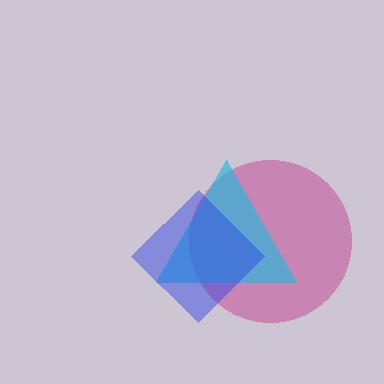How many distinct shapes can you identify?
There are 3 distinct shapes: a magenta circle, a cyan triangle, a blue diamond.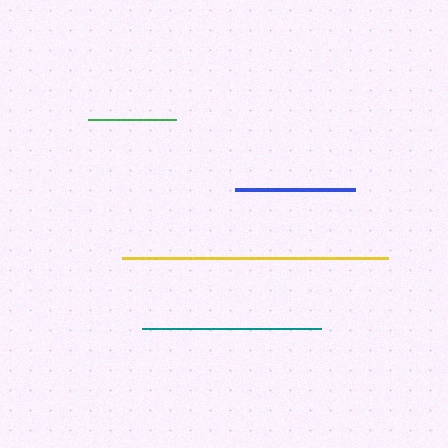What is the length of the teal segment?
The teal segment is approximately 180 pixels long.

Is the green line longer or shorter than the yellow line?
The yellow line is longer than the green line.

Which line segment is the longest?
The yellow line is the longest at approximately 267 pixels.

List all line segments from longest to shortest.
From longest to shortest: yellow, teal, blue, green.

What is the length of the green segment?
The green segment is approximately 87 pixels long.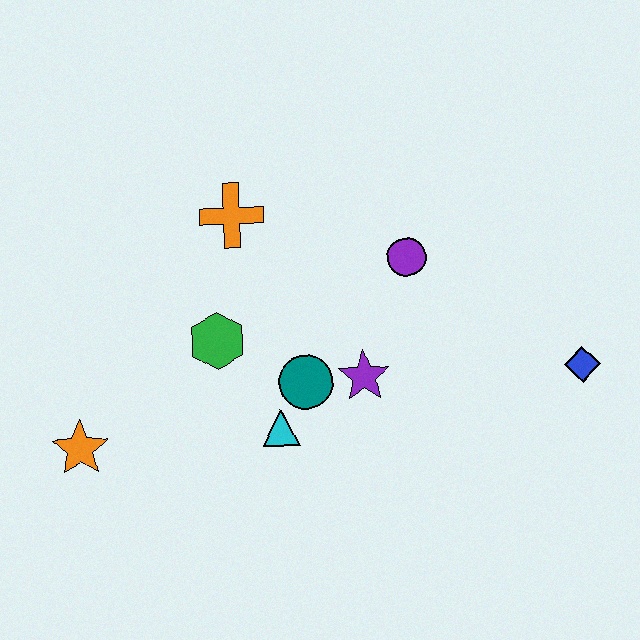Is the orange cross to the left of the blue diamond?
Yes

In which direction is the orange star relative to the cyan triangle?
The orange star is to the left of the cyan triangle.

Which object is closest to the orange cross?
The green hexagon is closest to the orange cross.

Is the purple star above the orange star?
Yes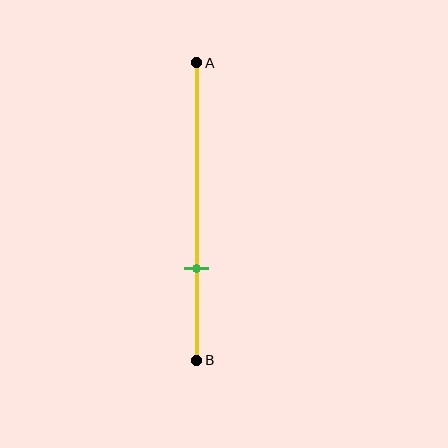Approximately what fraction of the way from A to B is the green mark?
The green mark is approximately 70% of the way from A to B.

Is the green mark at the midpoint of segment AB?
No, the mark is at about 70% from A, not at the 50% midpoint.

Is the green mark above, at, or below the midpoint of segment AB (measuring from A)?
The green mark is below the midpoint of segment AB.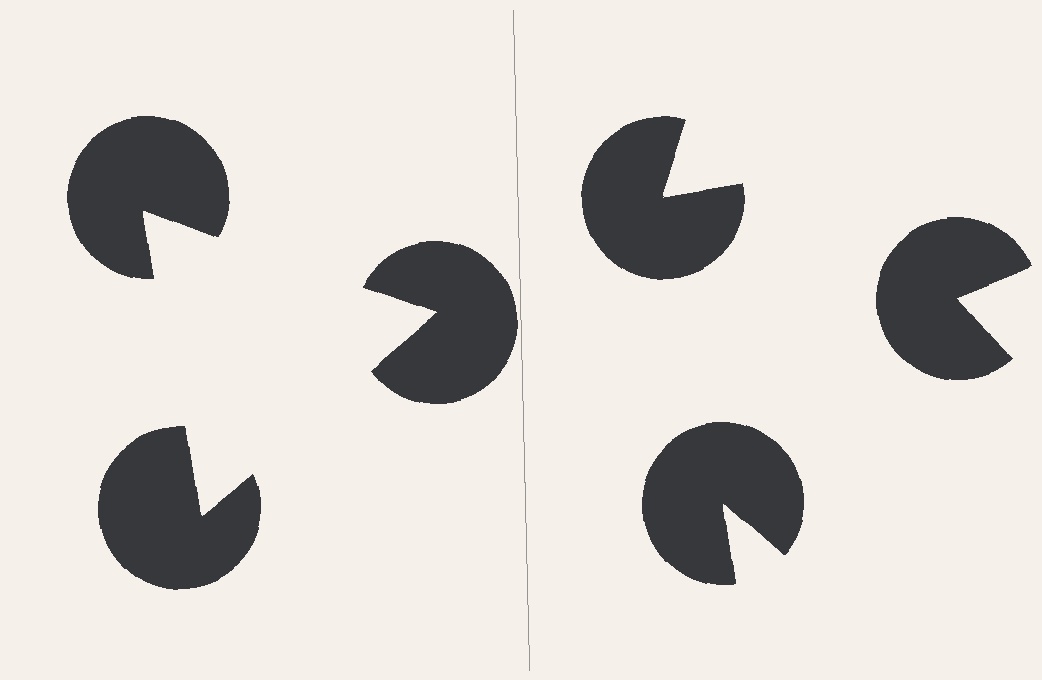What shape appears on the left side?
An illusory triangle.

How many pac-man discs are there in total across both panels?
6 — 3 on each side.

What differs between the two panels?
The pac-man discs are positioned identically on both sides; only the wedge orientations differ. On the left they align to a triangle; on the right they are misaligned.